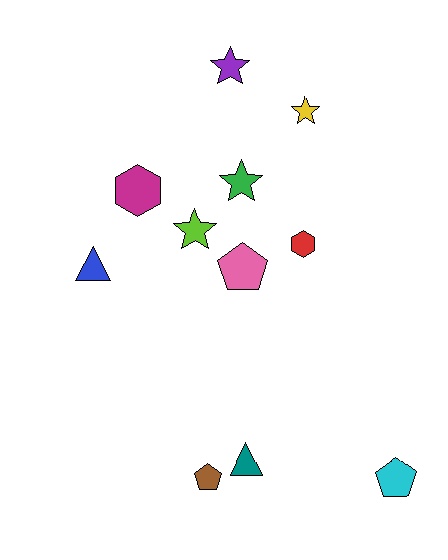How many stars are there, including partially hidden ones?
There are 4 stars.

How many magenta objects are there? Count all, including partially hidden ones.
There is 1 magenta object.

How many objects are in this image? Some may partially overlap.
There are 11 objects.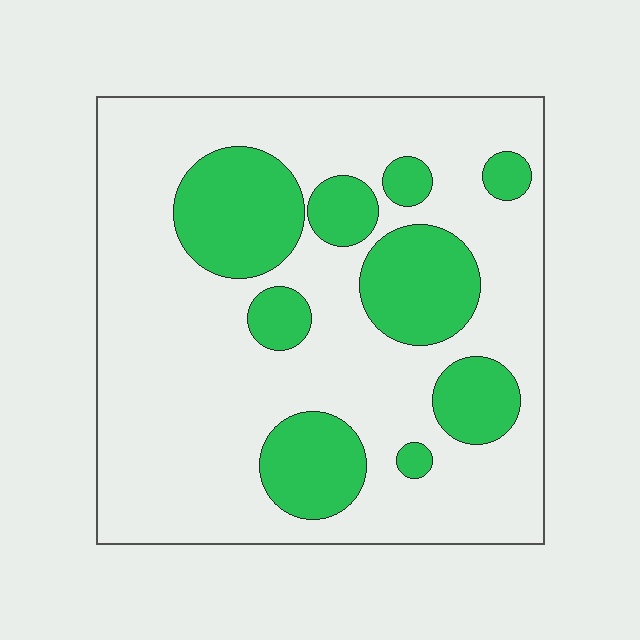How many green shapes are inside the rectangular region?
9.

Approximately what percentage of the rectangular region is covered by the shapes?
Approximately 25%.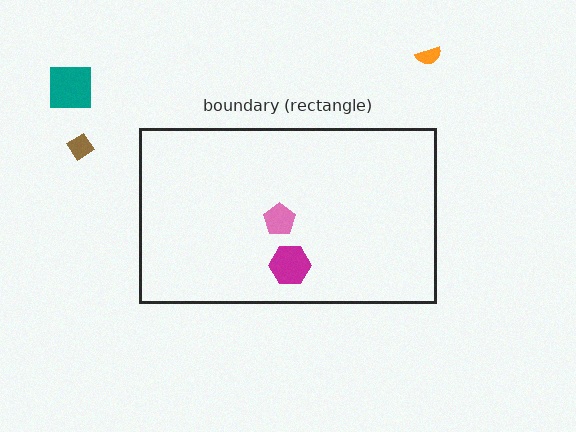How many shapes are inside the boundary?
2 inside, 3 outside.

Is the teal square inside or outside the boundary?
Outside.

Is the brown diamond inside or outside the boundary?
Outside.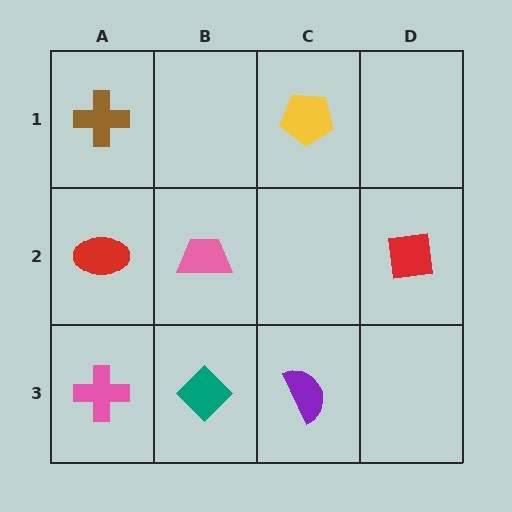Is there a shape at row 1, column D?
No, that cell is empty.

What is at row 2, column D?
A red square.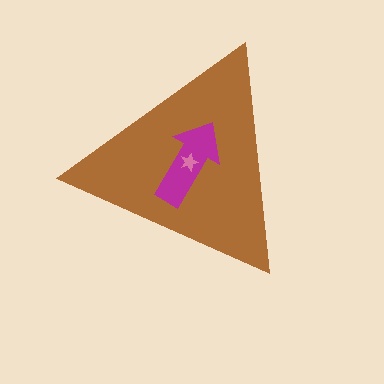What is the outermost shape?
The brown triangle.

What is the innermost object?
The pink star.